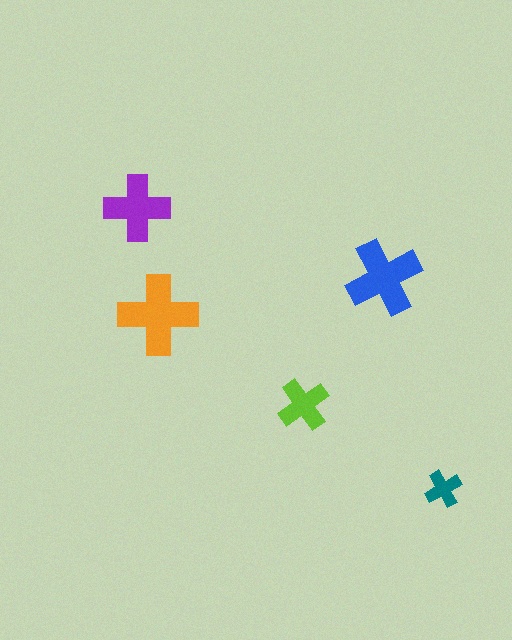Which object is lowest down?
The teal cross is bottommost.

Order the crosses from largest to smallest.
the orange one, the blue one, the purple one, the lime one, the teal one.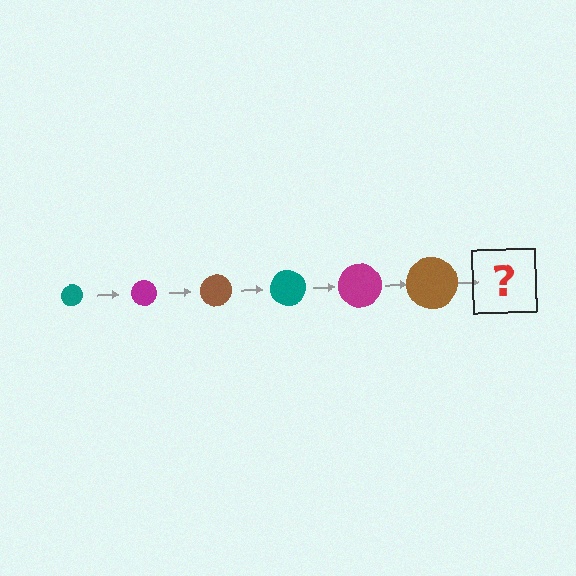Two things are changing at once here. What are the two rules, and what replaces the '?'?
The two rules are that the circle grows larger each step and the color cycles through teal, magenta, and brown. The '?' should be a teal circle, larger than the previous one.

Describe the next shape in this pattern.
It should be a teal circle, larger than the previous one.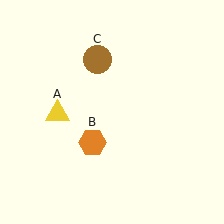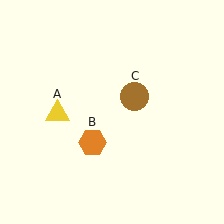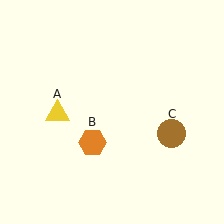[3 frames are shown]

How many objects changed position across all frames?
1 object changed position: brown circle (object C).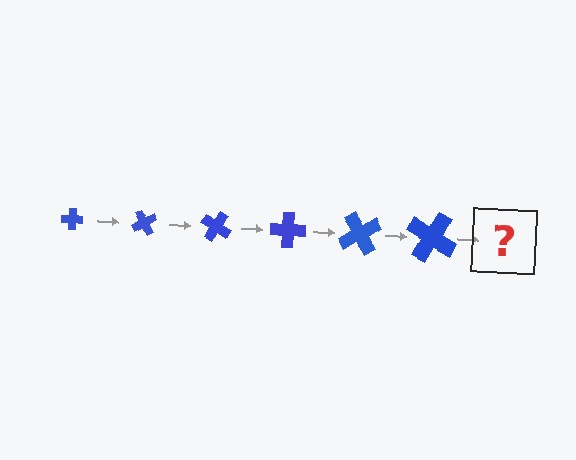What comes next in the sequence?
The next element should be a cross, larger than the previous one and rotated 360 degrees from the start.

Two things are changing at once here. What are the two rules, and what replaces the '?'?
The two rules are that the cross grows larger each step and it rotates 60 degrees each step. The '?' should be a cross, larger than the previous one and rotated 360 degrees from the start.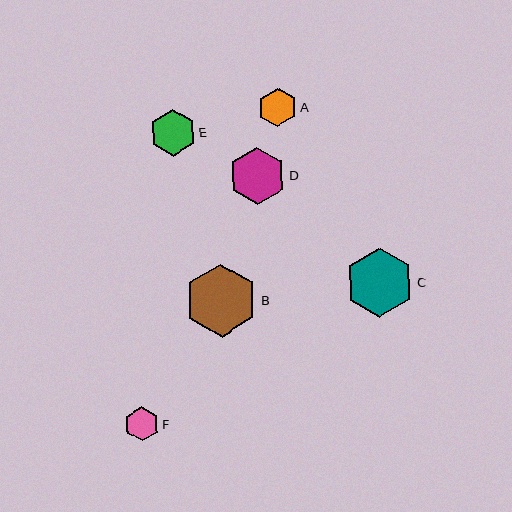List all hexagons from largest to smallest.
From largest to smallest: B, C, D, E, A, F.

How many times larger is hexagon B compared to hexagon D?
Hexagon B is approximately 1.3 times the size of hexagon D.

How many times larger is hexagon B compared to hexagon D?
Hexagon B is approximately 1.3 times the size of hexagon D.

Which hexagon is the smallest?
Hexagon F is the smallest with a size of approximately 34 pixels.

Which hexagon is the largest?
Hexagon B is the largest with a size of approximately 73 pixels.